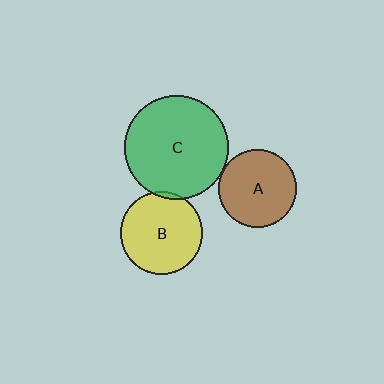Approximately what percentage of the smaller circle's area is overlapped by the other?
Approximately 5%.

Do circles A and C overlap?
Yes.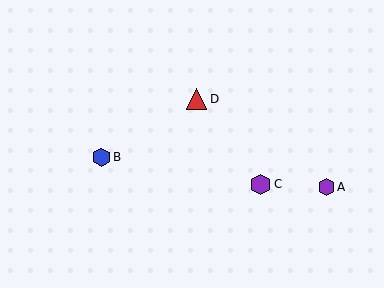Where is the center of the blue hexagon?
The center of the blue hexagon is at (101, 157).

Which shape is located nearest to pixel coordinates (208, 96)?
The red triangle (labeled D) at (197, 99) is nearest to that location.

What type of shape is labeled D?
Shape D is a red triangle.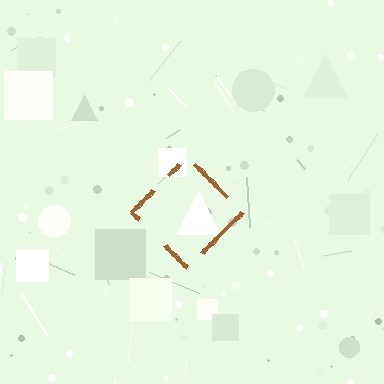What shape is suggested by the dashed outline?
The dashed outline suggests a diamond.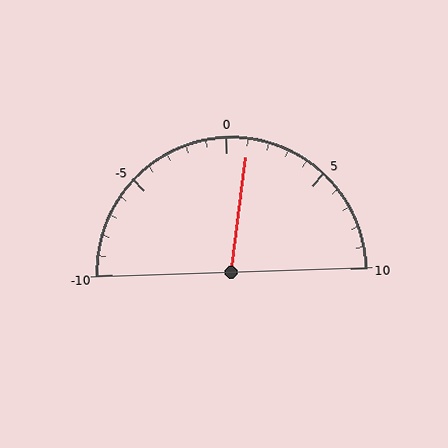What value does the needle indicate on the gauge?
The needle indicates approximately 1.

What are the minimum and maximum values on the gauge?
The gauge ranges from -10 to 10.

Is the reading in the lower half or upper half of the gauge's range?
The reading is in the upper half of the range (-10 to 10).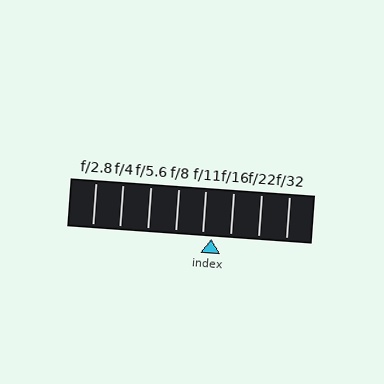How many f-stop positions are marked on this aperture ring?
There are 8 f-stop positions marked.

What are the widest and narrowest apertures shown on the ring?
The widest aperture shown is f/2.8 and the narrowest is f/32.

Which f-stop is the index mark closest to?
The index mark is closest to f/11.